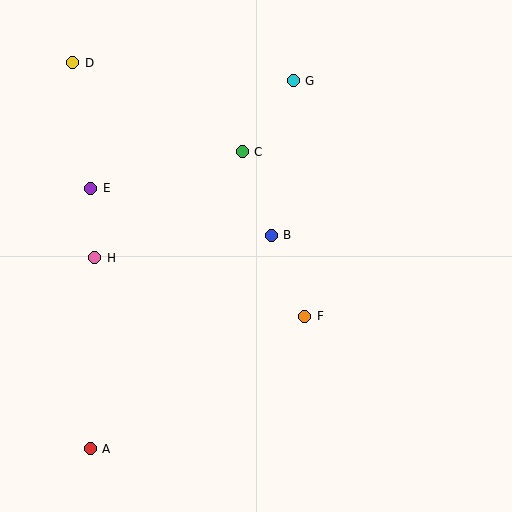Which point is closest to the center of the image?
Point B at (271, 235) is closest to the center.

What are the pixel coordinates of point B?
Point B is at (271, 235).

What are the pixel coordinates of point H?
Point H is at (95, 258).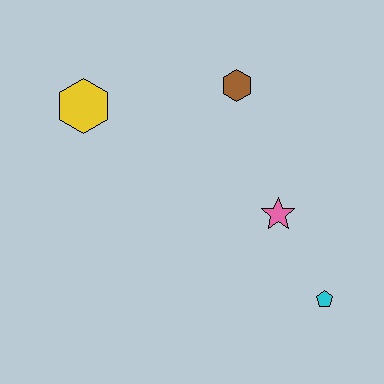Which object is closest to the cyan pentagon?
The pink star is closest to the cyan pentagon.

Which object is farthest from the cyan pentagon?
The yellow hexagon is farthest from the cyan pentagon.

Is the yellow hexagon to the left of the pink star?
Yes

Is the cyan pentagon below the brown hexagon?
Yes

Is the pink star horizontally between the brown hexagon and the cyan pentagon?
Yes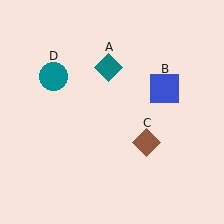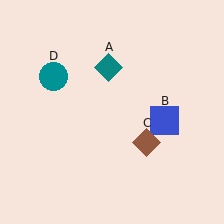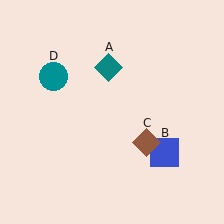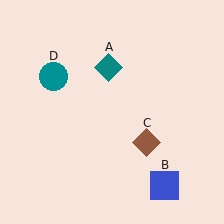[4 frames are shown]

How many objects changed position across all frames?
1 object changed position: blue square (object B).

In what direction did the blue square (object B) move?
The blue square (object B) moved down.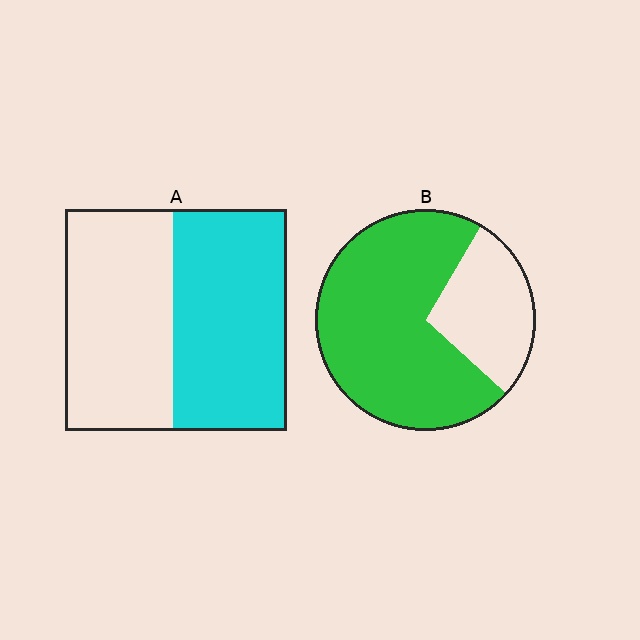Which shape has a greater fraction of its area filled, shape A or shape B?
Shape B.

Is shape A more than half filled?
Roughly half.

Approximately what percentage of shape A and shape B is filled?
A is approximately 50% and B is approximately 70%.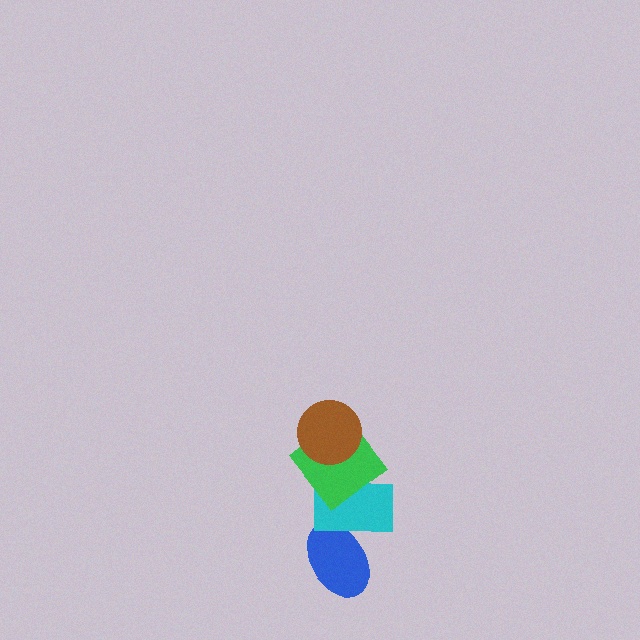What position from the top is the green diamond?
The green diamond is 2nd from the top.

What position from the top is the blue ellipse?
The blue ellipse is 4th from the top.